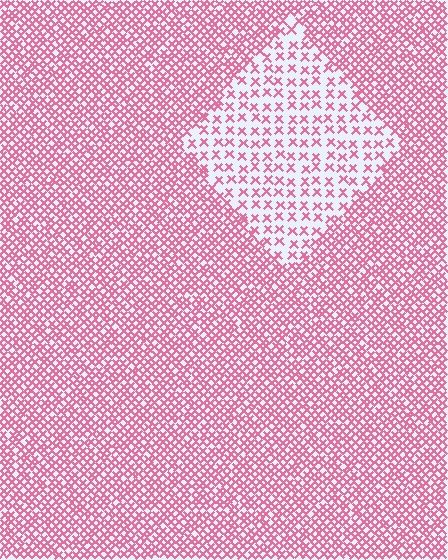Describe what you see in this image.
The image contains small pink elements arranged at two different densities. A diamond-shaped region is visible where the elements are less densely packed than the surrounding area.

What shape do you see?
I see a diamond.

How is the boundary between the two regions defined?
The boundary is defined by a change in element density (approximately 2.4x ratio). All elements are the same color, size, and shape.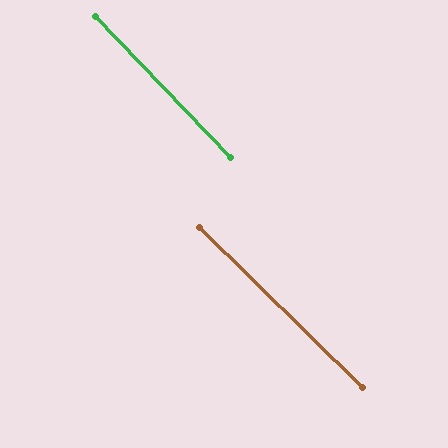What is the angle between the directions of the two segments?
Approximately 2 degrees.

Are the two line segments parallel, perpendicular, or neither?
Parallel — their directions differ by only 1.7°.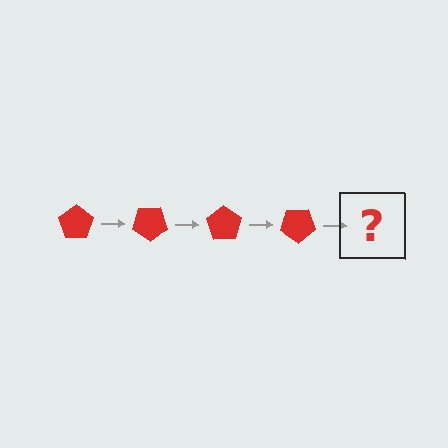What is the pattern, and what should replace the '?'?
The pattern is that the pentagon rotates 35 degrees each step. The '?' should be a red pentagon rotated 140 degrees.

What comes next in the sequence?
The next element should be a red pentagon rotated 140 degrees.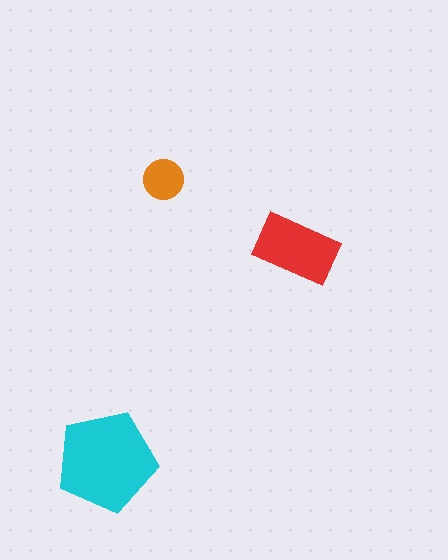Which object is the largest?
The cyan pentagon.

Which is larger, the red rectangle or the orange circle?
The red rectangle.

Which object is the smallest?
The orange circle.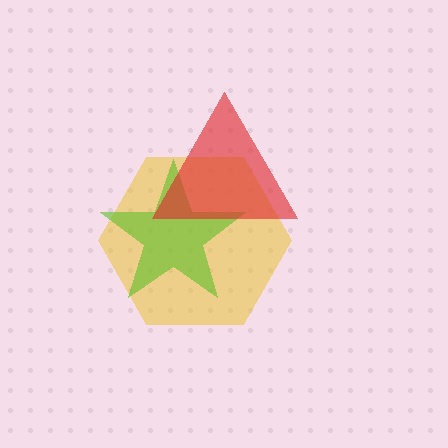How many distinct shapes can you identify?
There are 3 distinct shapes: a yellow hexagon, a lime star, a red triangle.